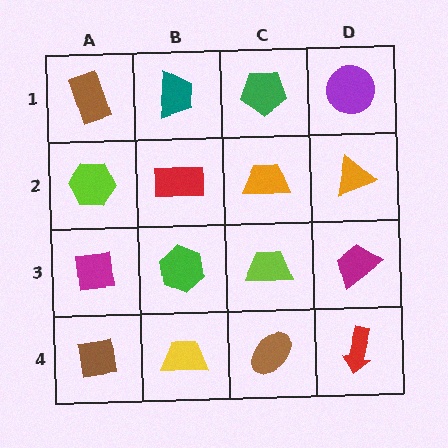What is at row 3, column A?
A magenta square.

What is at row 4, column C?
A brown ellipse.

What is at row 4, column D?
A red arrow.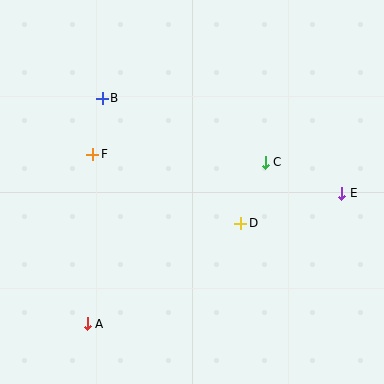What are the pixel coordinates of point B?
Point B is at (102, 98).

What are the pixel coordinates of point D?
Point D is at (241, 223).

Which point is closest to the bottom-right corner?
Point E is closest to the bottom-right corner.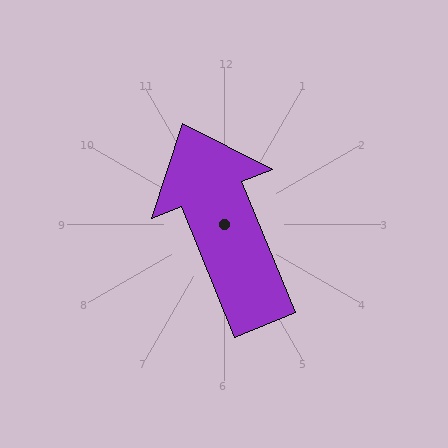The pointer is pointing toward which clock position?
Roughly 11 o'clock.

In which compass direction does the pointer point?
North.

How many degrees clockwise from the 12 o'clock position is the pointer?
Approximately 338 degrees.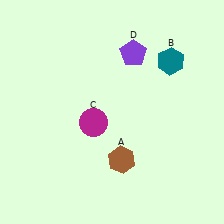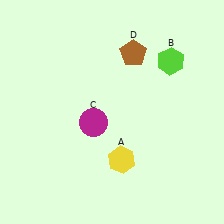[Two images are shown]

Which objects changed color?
A changed from brown to yellow. B changed from teal to lime. D changed from purple to brown.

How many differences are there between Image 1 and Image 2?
There are 3 differences between the two images.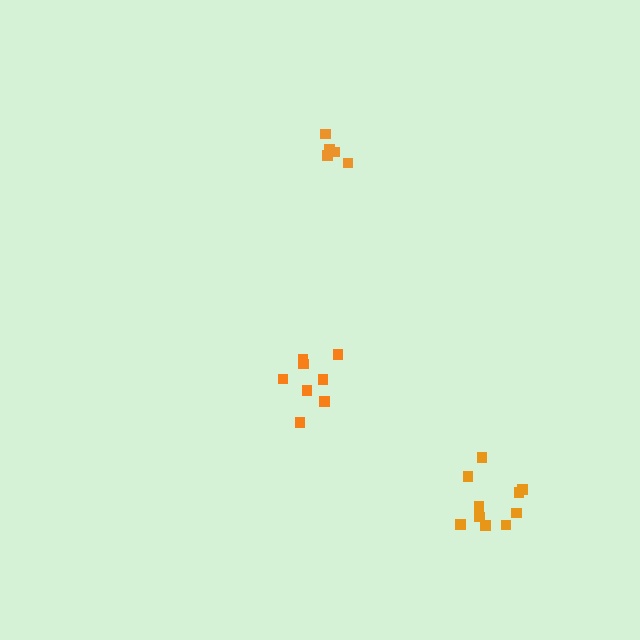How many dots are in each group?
Group 1: 10 dots, Group 2: 5 dots, Group 3: 8 dots (23 total).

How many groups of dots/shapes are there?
There are 3 groups.